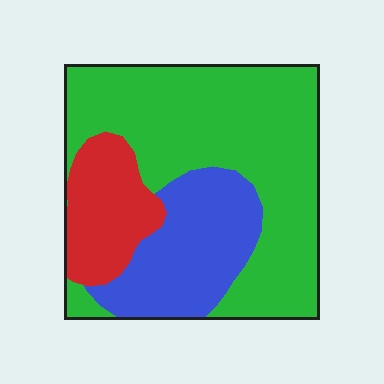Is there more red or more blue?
Blue.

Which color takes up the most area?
Green, at roughly 60%.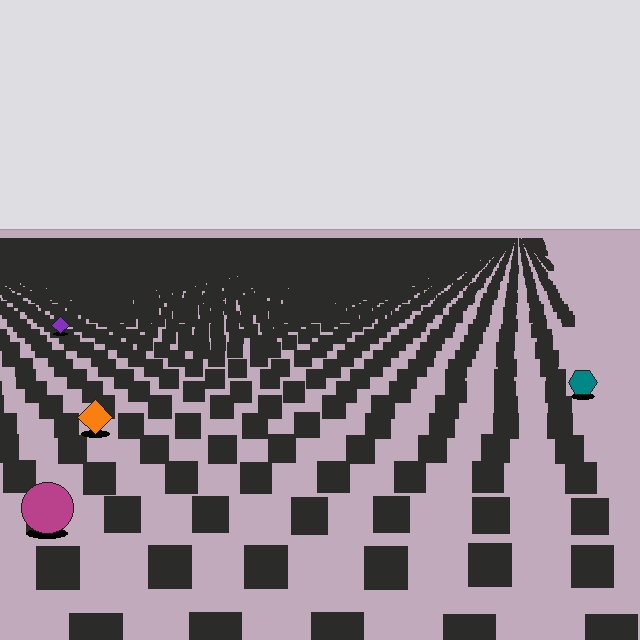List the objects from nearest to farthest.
From nearest to farthest: the magenta circle, the orange diamond, the teal hexagon, the purple diamond.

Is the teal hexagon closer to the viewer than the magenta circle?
No. The magenta circle is closer — you can tell from the texture gradient: the ground texture is coarser near it.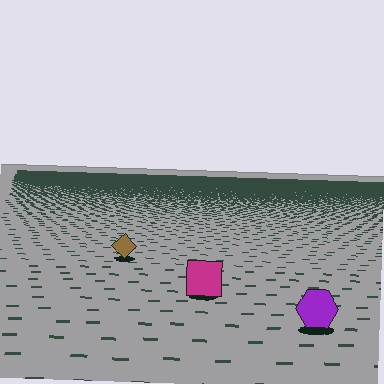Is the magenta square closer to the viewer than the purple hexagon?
No. The purple hexagon is closer — you can tell from the texture gradient: the ground texture is coarser near it.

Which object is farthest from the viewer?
The brown diamond is farthest from the viewer. It appears smaller and the ground texture around it is denser.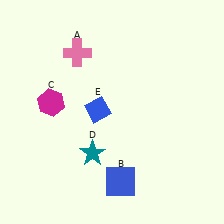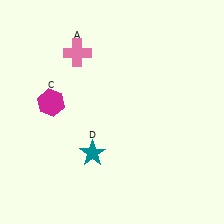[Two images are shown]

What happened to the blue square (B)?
The blue square (B) was removed in Image 2. It was in the bottom-right area of Image 1.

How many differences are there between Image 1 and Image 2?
There are 2 differences between the two images.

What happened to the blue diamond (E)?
The blue diamond (E) was removed in Image 2. It was in the top-left area of Image 1.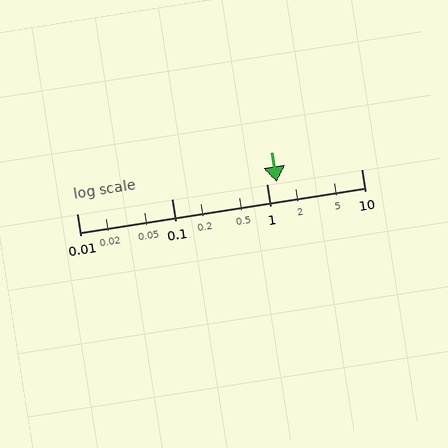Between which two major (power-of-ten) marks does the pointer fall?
The pointer is between 1 and 10.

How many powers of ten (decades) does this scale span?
The scale spans 3 decades, from 0.01 to 10.